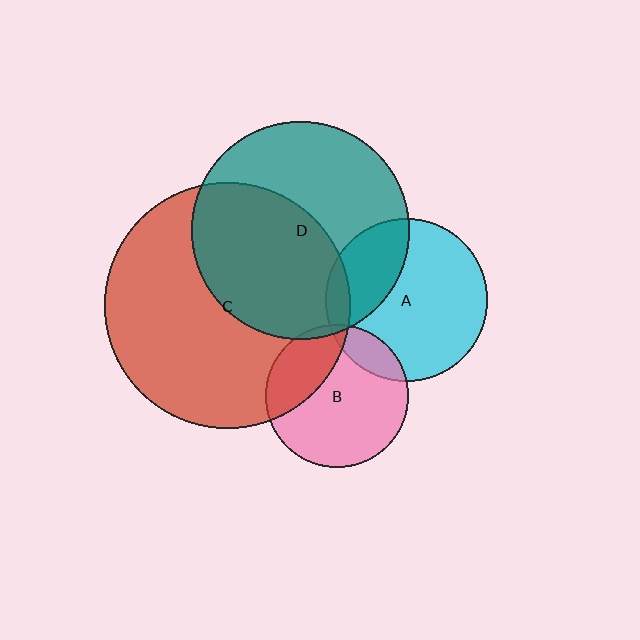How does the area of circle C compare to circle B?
Approximately 3.0 times.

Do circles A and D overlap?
Yes.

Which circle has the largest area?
Circle C (red).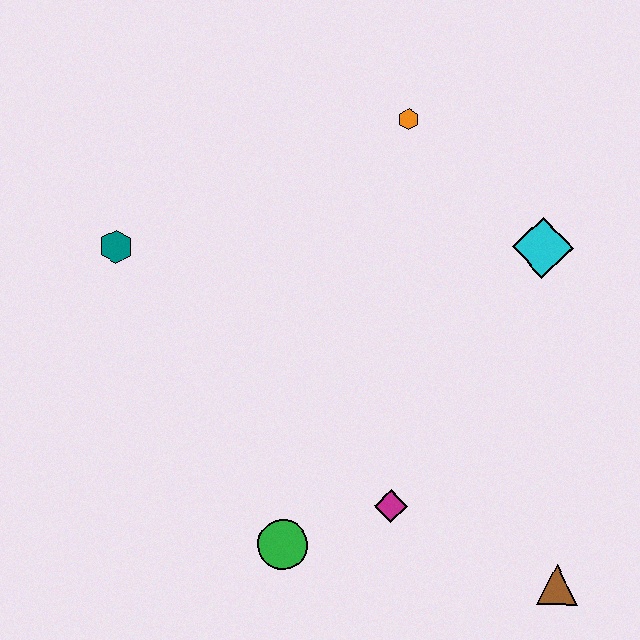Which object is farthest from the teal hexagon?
The brown triangle is farthest from the teal hexagon.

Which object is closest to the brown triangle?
The magenta diamond is closest to the brown triangle.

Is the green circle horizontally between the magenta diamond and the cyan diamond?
No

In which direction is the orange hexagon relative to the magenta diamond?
The orange hexagon is above the magenta diamond.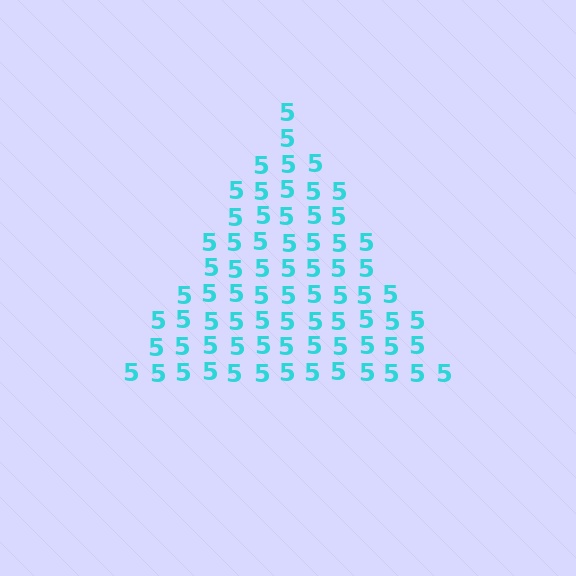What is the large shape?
The large shape is a triangle.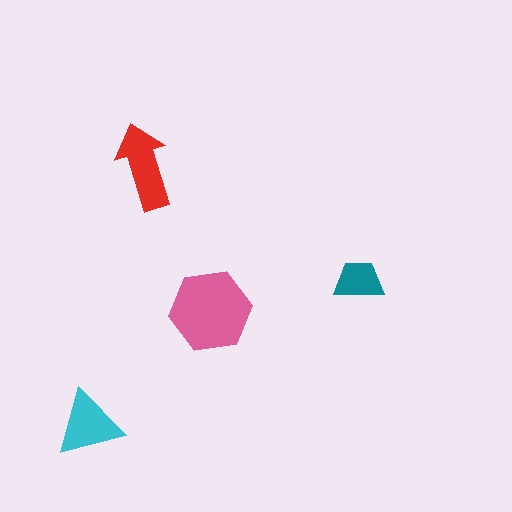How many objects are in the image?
There are 4 objects in the image.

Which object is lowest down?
The cyan triangle is bottommost.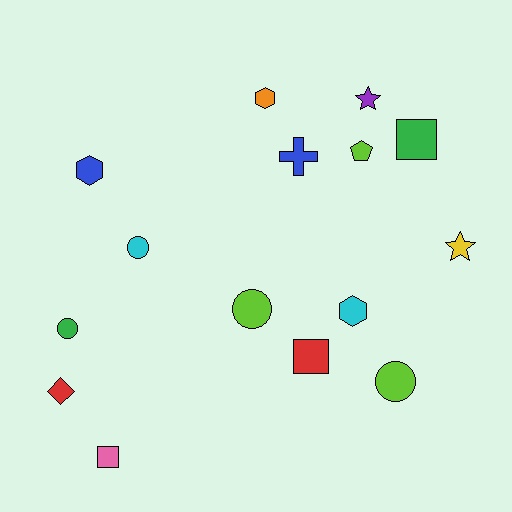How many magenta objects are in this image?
There are no magenta objects.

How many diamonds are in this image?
There is 1 diamond.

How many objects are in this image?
There are 15 objects.